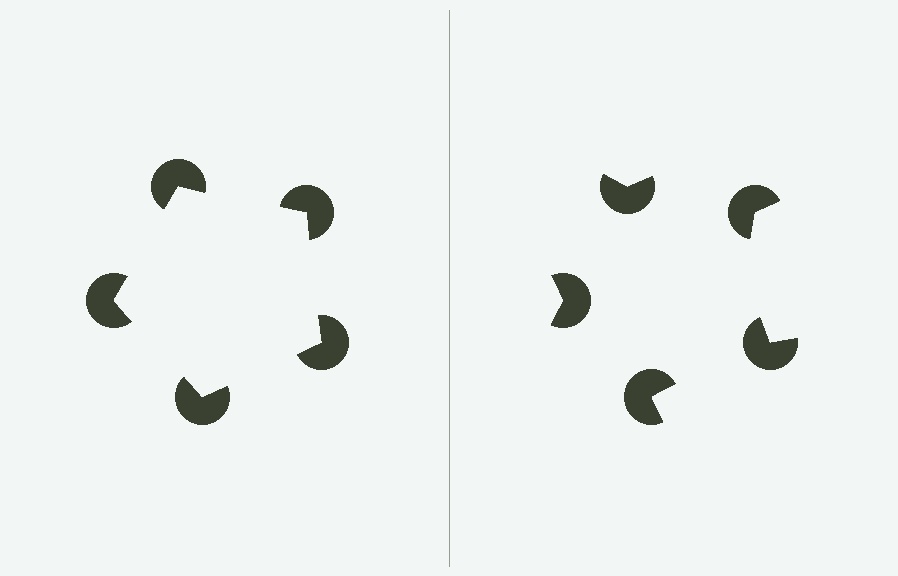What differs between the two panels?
The pac-man discs are positioned identically on both sides; only the wedge orientations differ. On the left they align to a pentagon; on the right they are misaligned.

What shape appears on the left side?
An illusory pentagon.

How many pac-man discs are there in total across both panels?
10 — 5 on each side.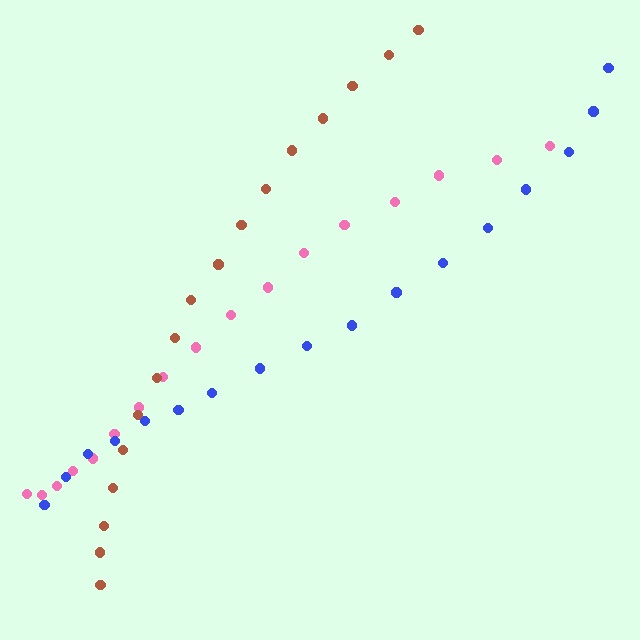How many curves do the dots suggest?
There are 3 distinct paths.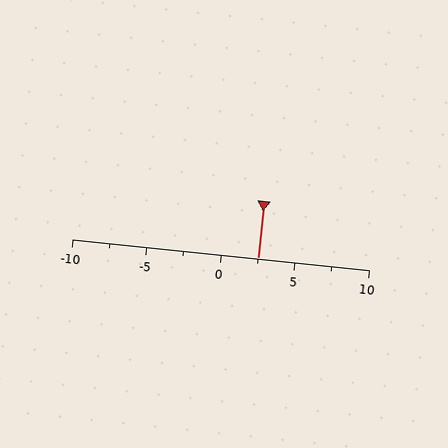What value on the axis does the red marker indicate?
The marker indicates approximately 2.5.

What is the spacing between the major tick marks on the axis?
The major ticks are spaced 5 apart.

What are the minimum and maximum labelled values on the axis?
The axis runs from -10 to 10.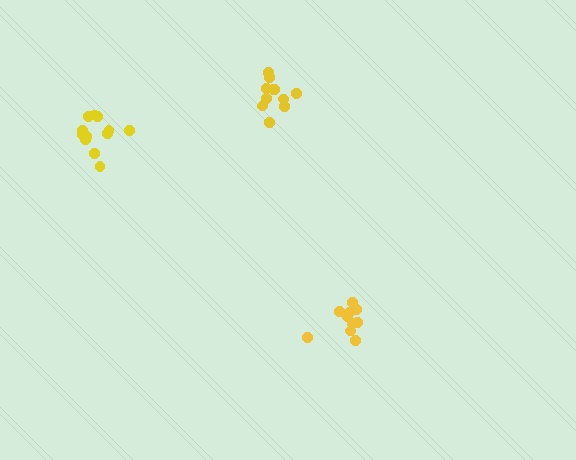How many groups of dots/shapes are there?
There are 3 groups.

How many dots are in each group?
Group 1: 12 dots, Group 2: 10 dots, Group 3: 11 dots (33 total).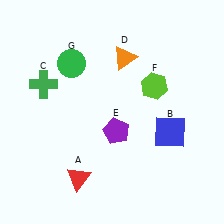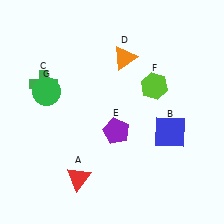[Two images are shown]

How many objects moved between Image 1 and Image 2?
1 object moved between the two images.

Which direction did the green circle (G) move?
The green circle (G) moved down.